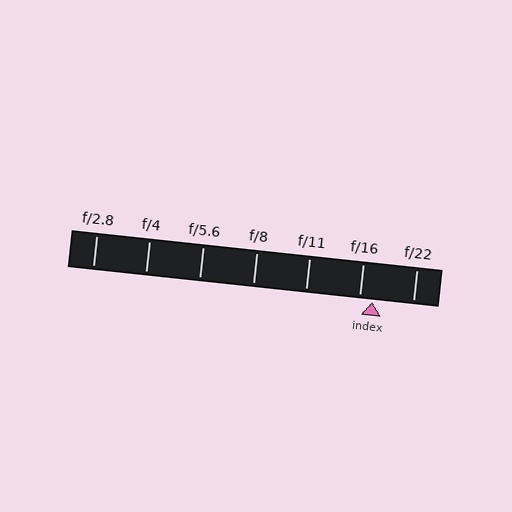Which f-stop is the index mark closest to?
The index mark is closest to f/16.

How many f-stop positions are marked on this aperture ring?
There are 7 f-stop positions marked.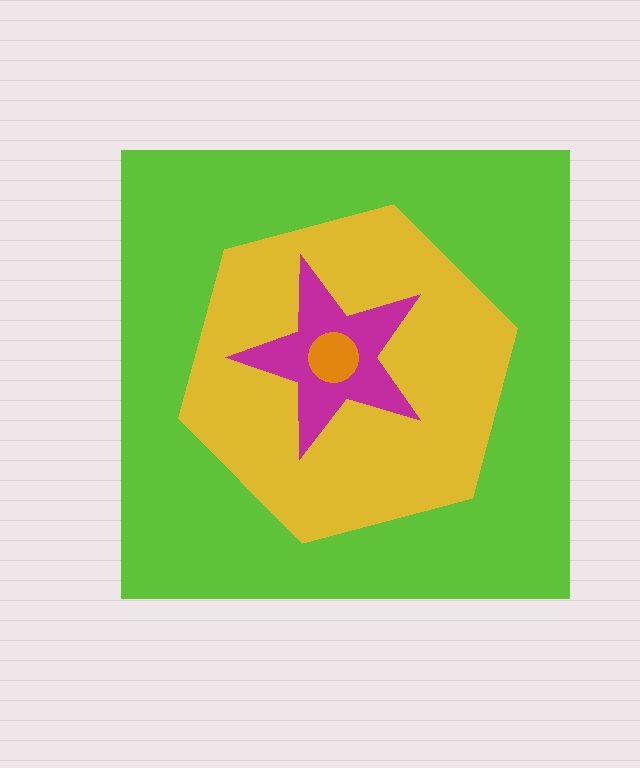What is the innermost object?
The orange circle.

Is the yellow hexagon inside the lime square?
Yes.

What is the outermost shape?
The lime square.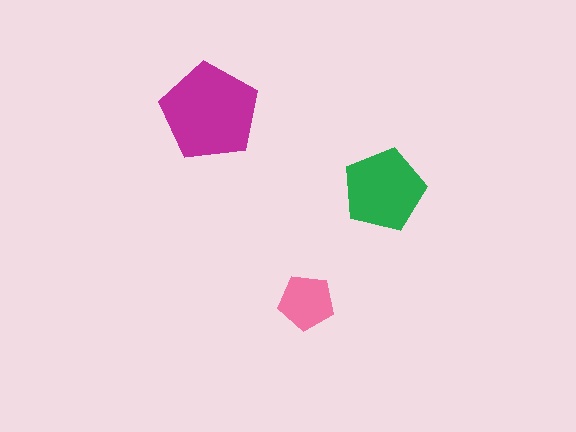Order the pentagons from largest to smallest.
the magenta one, the green one, the pink one.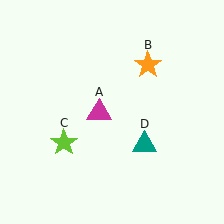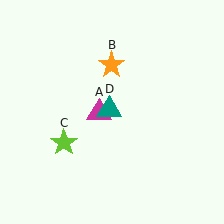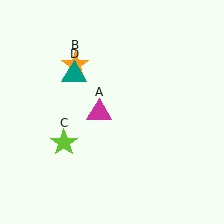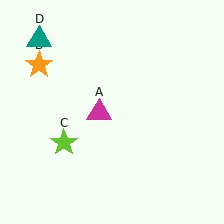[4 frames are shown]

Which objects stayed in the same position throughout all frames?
Magenta triangle (object A) and lime star (object C) remained stationary.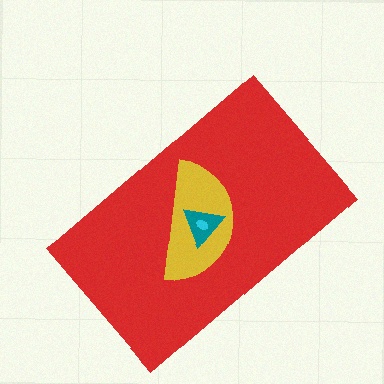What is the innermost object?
The cyan ellipse.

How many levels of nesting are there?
4.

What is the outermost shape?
The red rectangle.